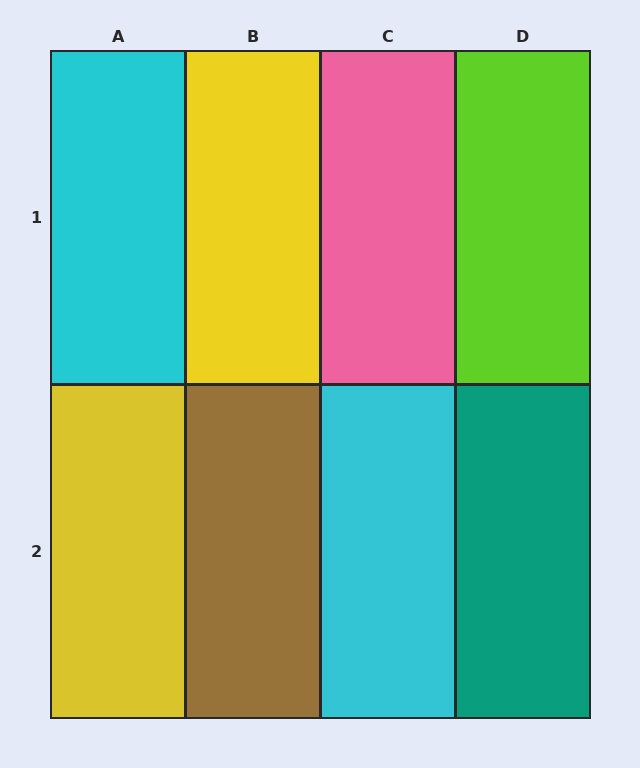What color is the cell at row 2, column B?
Brown.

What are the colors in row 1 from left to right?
Cyan, yellow, pink, lime.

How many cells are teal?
1 cell is teal.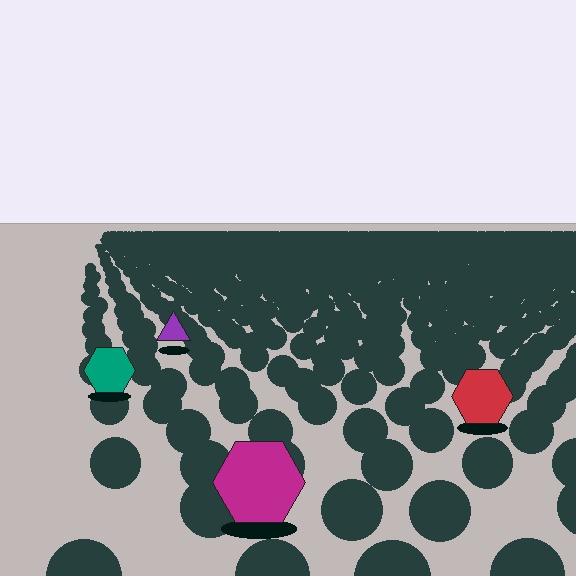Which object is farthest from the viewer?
The purple triangle is farthest from the viewer. It appears smaller and the ground texture around it is denser.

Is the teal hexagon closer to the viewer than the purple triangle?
Yes. The teal hexagon is closer — you can tell from the texture gradient: the ground texture is coarser near it.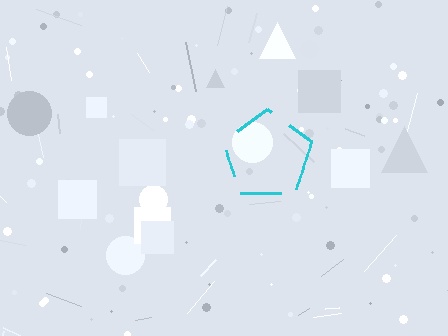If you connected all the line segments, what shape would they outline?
They would outline a pentagon.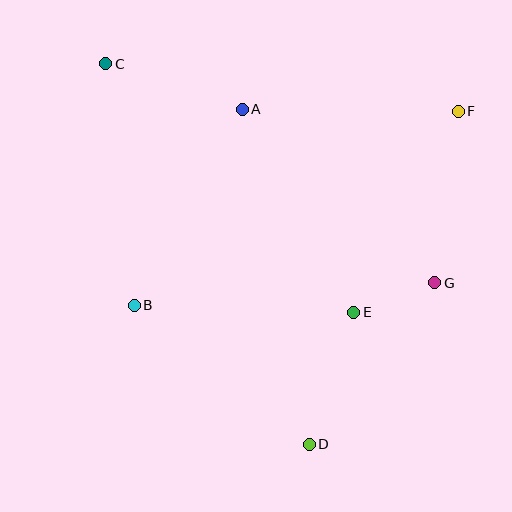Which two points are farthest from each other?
Points C and D are farthest from each other.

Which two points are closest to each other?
Points E and G are closest to each other.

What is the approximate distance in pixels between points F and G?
The distance between F and G is approximately 173 pixels.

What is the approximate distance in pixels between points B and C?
The distance between B and C is approximately 243 pixels.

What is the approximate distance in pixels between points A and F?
The distance between A and F is approximately 216 pixels.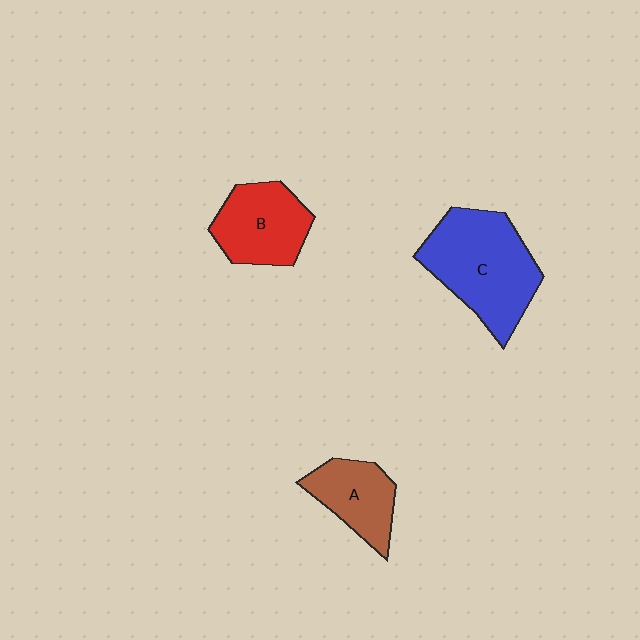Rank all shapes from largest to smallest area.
From largest to smallest: C (blue), B (red), A (brown).